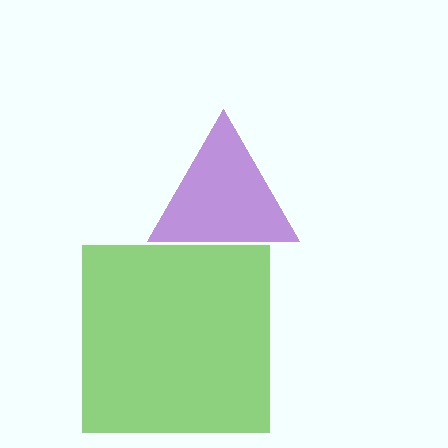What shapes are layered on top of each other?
The layered shapes are: a purple triangle, a lime square.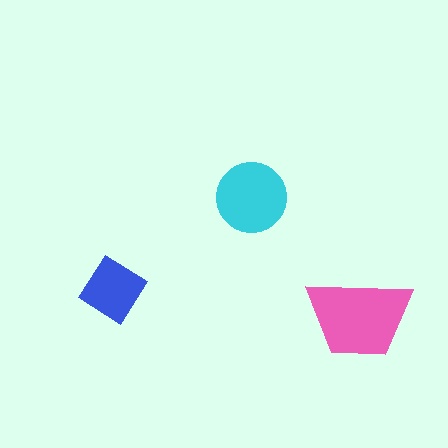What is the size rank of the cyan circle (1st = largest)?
2nd.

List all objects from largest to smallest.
The pink trapezoid, the cyan circle, the blue diamond.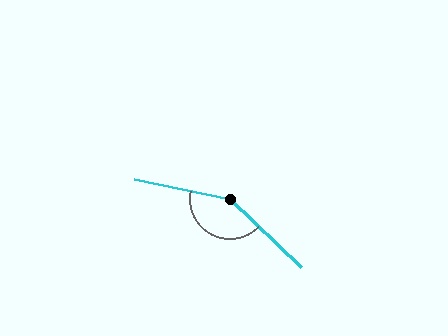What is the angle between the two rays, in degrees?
Approximately 148 degrees.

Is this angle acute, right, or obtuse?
It is obtuse.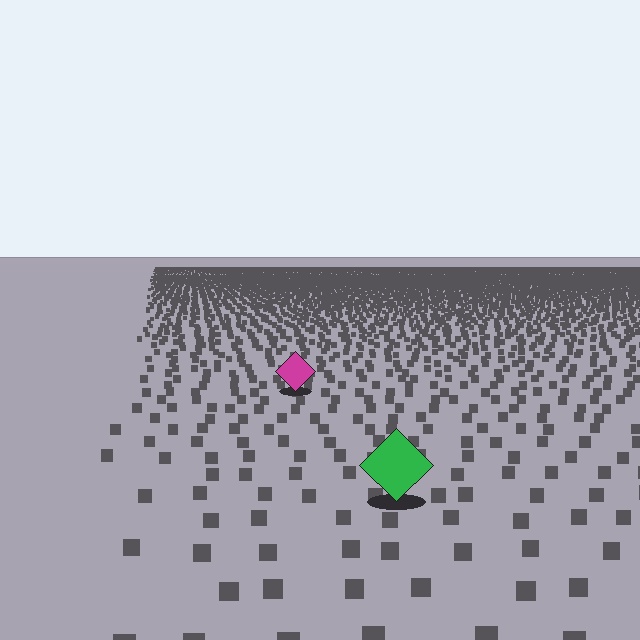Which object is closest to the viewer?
The green diamond is closest. The texture marks near it are larger and more spread out.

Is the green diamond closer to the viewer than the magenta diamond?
Yes. The green diamond is closer — you can tell from the texture gradient: the ground texture is coarser near it.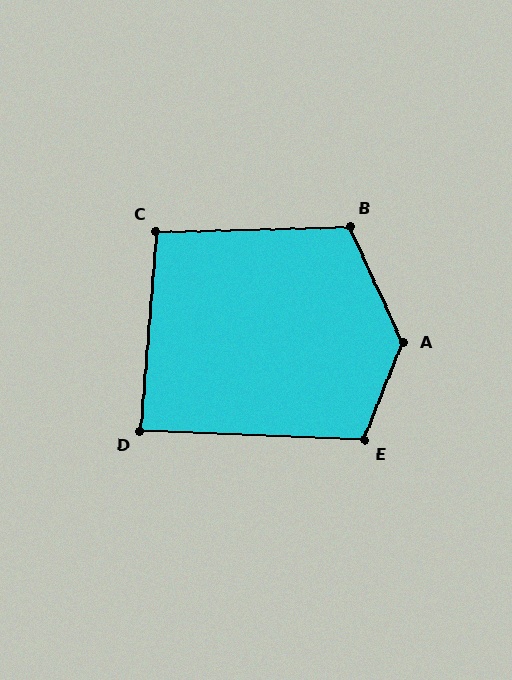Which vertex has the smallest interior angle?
D, at approximately 88 degrees.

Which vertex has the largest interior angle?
A, at approximately 133 degrees.